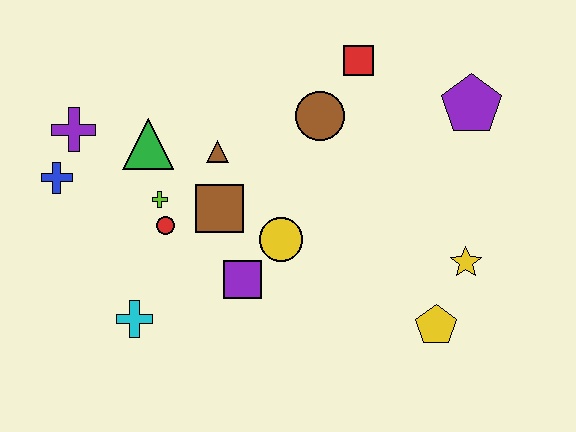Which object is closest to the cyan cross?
The red circle is closest to the cyan cross.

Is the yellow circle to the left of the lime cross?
No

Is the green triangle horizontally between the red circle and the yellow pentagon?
No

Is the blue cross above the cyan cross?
Yes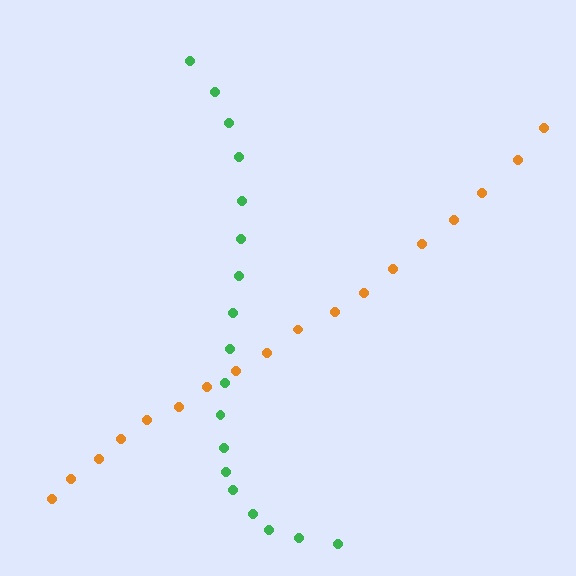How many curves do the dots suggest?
There are 2 distinct paths.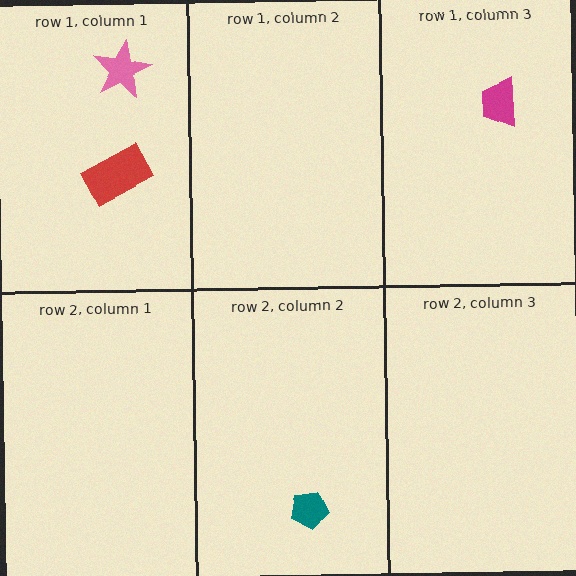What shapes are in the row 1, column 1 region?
The pink star, the red rectangle.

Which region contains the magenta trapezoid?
The row 1, column 3 region.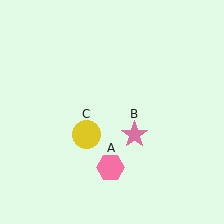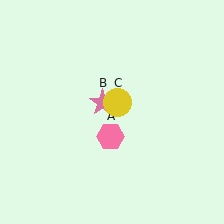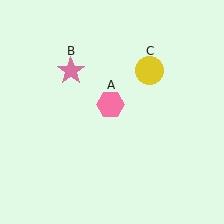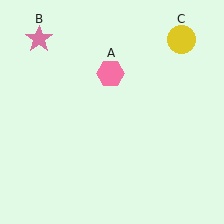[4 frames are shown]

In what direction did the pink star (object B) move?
The pink star (object B) moved up and to the left.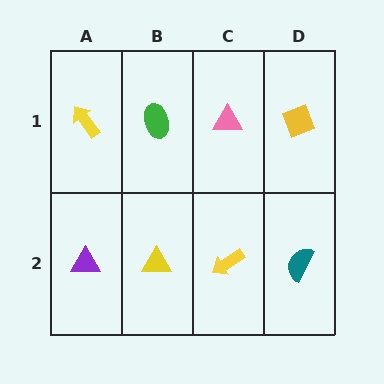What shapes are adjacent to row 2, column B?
A green ellipse (row 1, column B), a purple triangle (row 2, column A), a yellow arrow (row 2, column C).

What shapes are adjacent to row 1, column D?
A teal semicircle (row 2, column D), a pink triangle (row 1, column C).